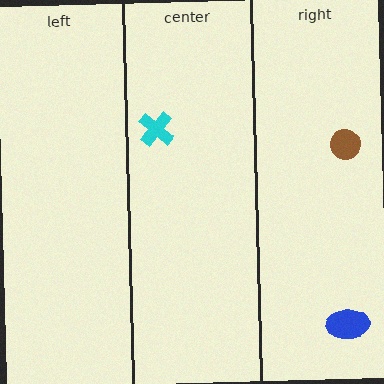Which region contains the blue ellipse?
The right region.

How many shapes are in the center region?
1.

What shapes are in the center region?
The cyan cross.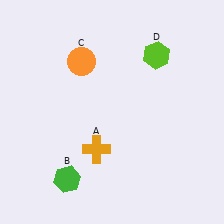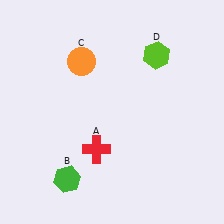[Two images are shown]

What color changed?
The cross (A) changed from orange in Image 1 to red in Image 2.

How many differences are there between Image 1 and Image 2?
There is 1 difference between the two images.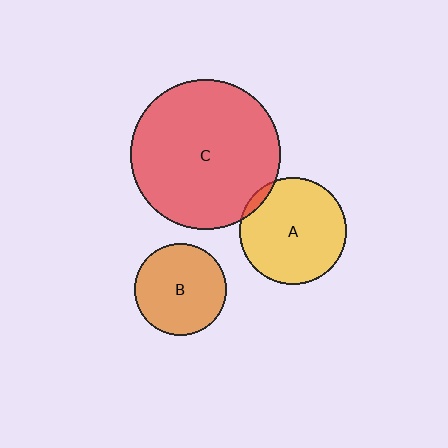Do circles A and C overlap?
Yes.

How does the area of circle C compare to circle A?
Approximately 2.0 times.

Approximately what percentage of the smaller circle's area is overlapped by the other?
Approximately 5%.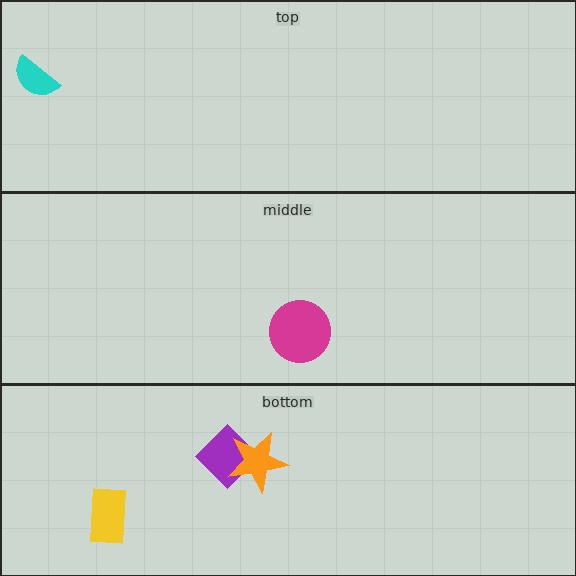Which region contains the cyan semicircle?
The top region.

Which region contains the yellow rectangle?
The bottom region.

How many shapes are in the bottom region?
3.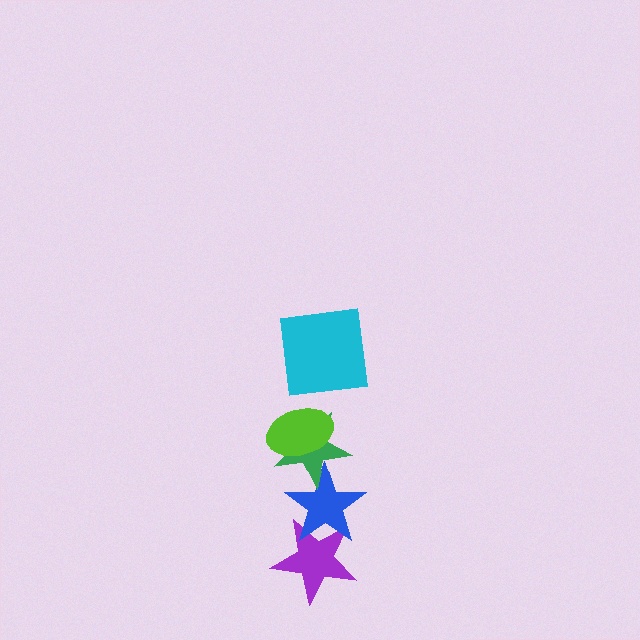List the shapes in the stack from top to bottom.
From top to bottom: the cyan square, the lime ellipse, the green star, the blue star, the purple star.